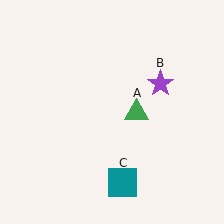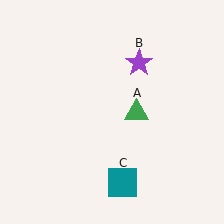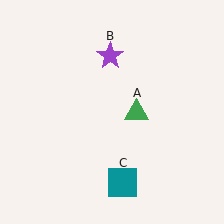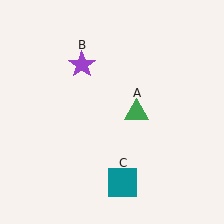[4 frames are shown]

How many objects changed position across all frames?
1 object changed position: purple star (object B).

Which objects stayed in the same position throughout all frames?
Green triangle (object A) and teal square (object C) remained stationary.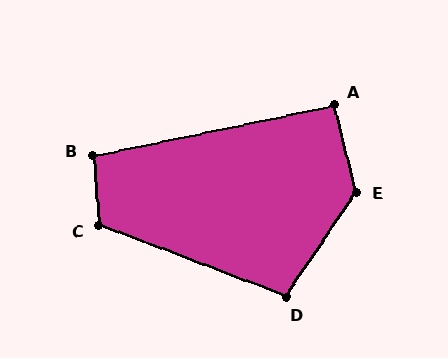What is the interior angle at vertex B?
Approximately 97 degrees (obtuse).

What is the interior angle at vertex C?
Approximately 116 degrees (obtuse).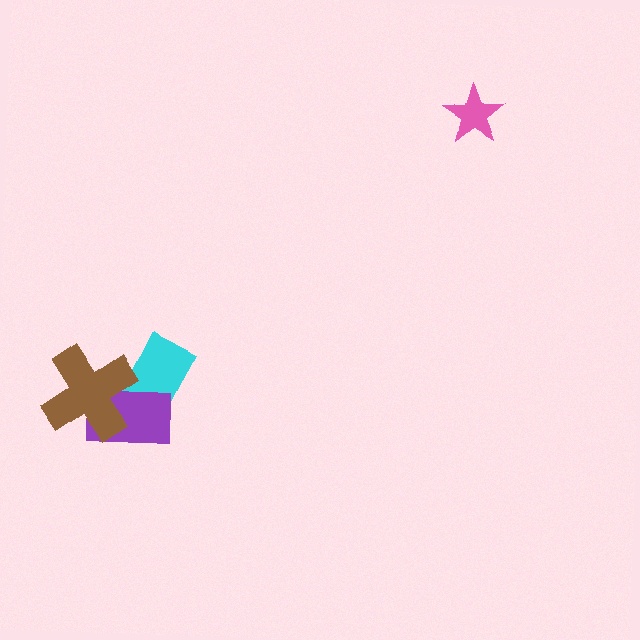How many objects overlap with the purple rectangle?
2 objects overlap with the purple rectangle.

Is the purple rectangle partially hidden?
Yes, it is partially covered by another shape.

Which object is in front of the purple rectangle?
The brown cross is in front of the purple rectangle.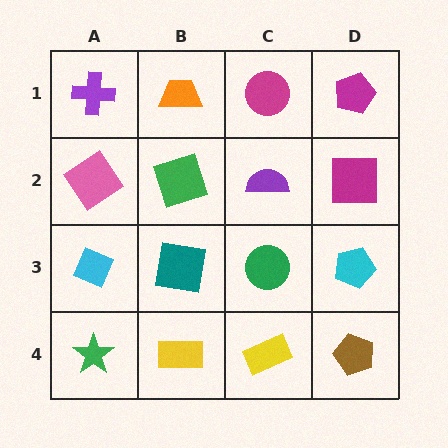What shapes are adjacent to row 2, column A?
A purple cross (row 1, column A), a cyan diamond (row 3, column A), a green square (row 2, column B).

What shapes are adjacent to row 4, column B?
A teal square (row 3, column B), a green star (row 4, column A), a yellow rectangle (row 4, column C).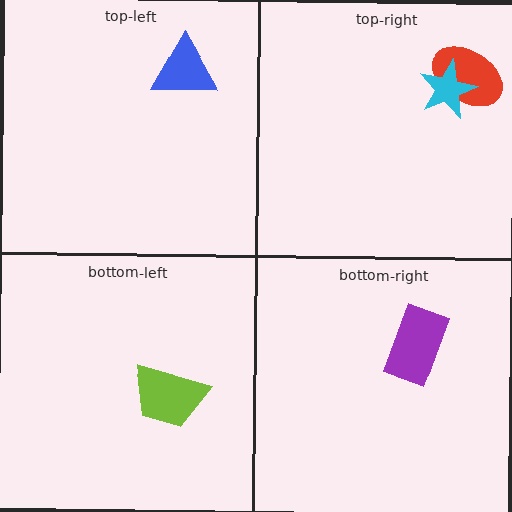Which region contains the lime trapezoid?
The bottom-left region.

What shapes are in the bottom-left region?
The lime trapezoid.